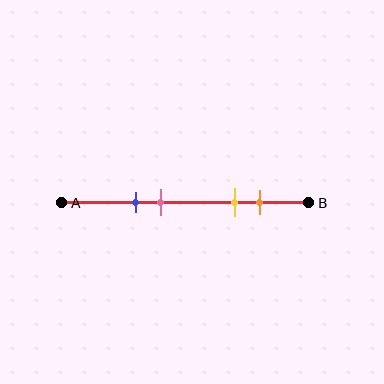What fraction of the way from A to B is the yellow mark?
The yellow mark is approximately 70% (0.7) of the way from A to B.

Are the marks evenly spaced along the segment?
No, the marks are not evenly spaced.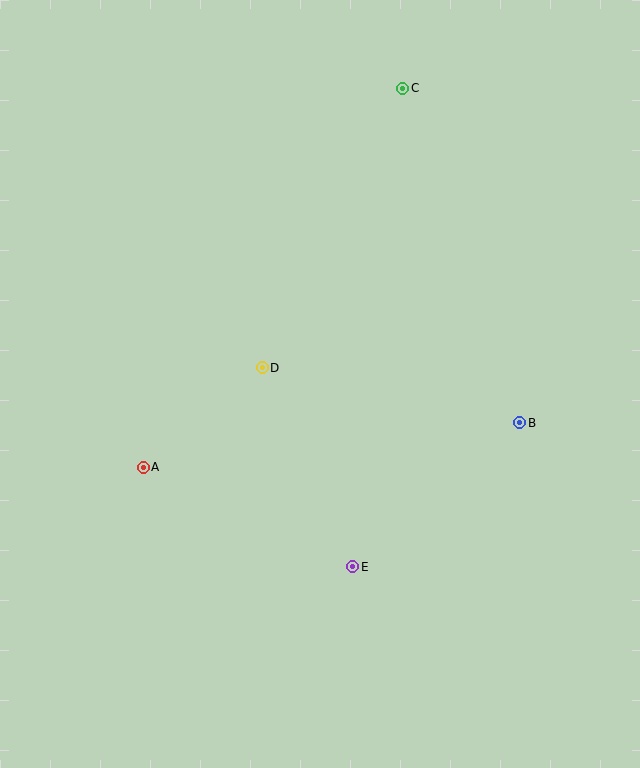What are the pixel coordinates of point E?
Point E is at (353, 567).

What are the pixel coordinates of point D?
Point D is at (262, 368).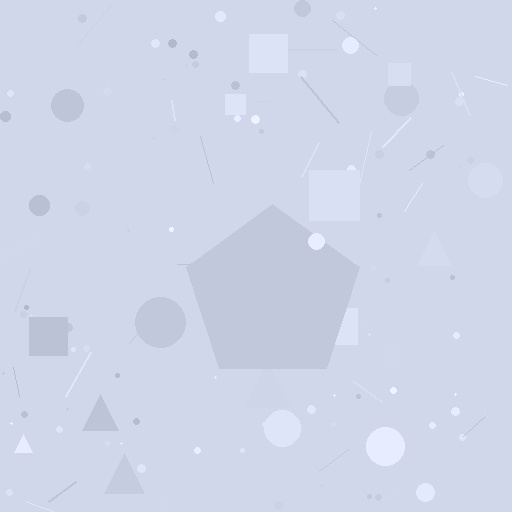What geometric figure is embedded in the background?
A pentagon is embedded in the background.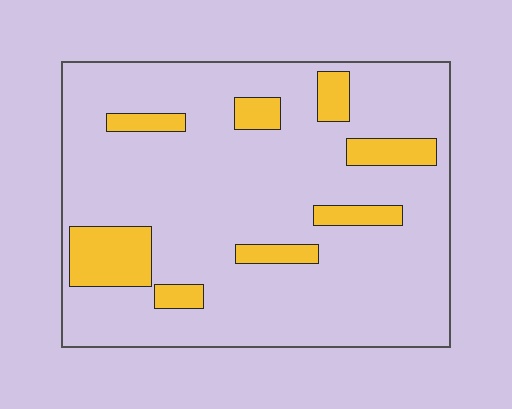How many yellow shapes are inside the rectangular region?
8.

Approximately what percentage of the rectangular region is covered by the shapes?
Approximately 15%.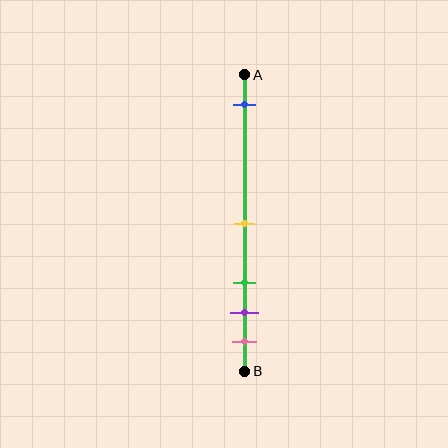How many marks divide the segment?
There are 5 marks dividing the segment.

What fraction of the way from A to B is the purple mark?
The purple mark is approximately 80% (0.8) of the way from A to B.